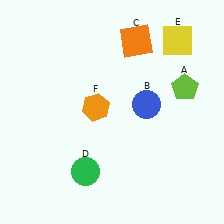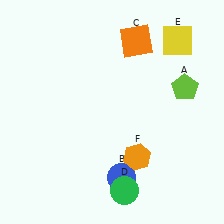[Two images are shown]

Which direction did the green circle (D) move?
The green circle (D) moved right.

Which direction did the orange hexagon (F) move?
The orange hexagon (F) moved down.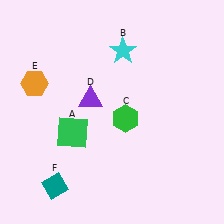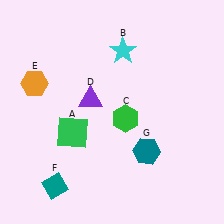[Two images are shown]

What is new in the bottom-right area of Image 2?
A teal hexagon (G) was added in the bottom-right area of Image 2.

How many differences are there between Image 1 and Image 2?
There is 1 difference between the two images.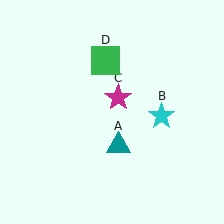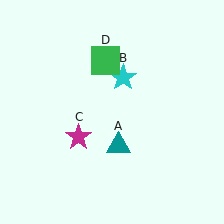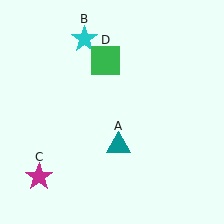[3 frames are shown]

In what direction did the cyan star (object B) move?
The cyan star (object B) moved up and to the left.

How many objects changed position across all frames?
2 objects changed position: cyan star (object B), magenta star (object C).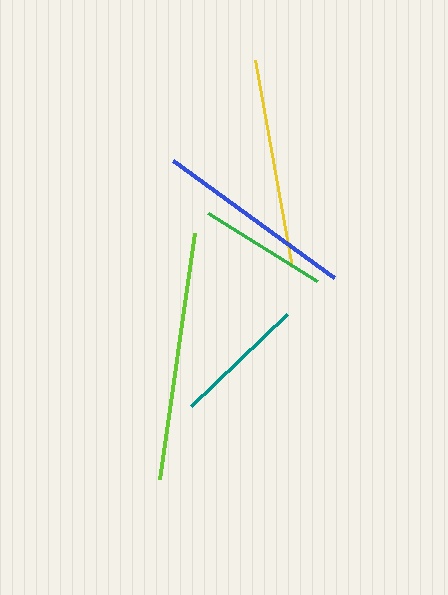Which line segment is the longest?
The lime line is the longest at approximately 248 pixels.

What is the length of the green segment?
The green segment is approximately 128 pixels long.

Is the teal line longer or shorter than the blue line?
The blue line is longer than the teal line.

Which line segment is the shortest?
The green line is the shortest at approximately 128 pixels.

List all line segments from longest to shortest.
From longest to shortest: lime, yellow, blue, teal, green.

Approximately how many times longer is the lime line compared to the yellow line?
The lime line is approximately 1.2 times the length of the yellow line.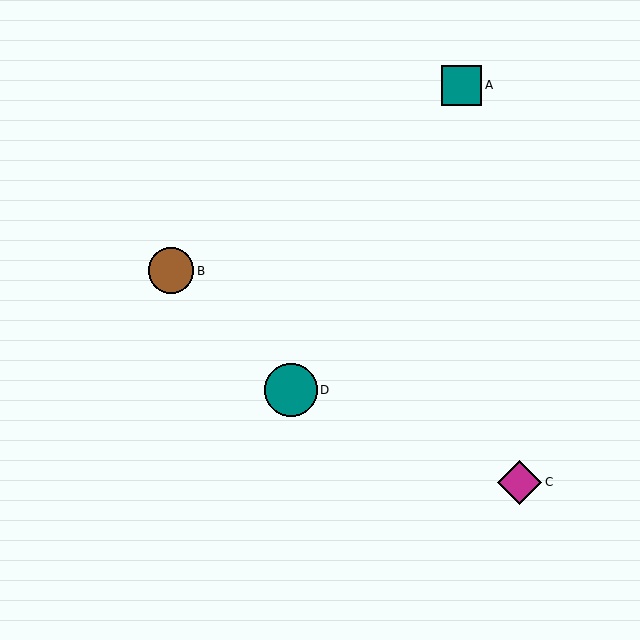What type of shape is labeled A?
Shape A is a teal square.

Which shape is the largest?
The teal circle (labeled D) is the largest.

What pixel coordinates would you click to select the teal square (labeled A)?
Click at (462, 86) to select the teal square A.